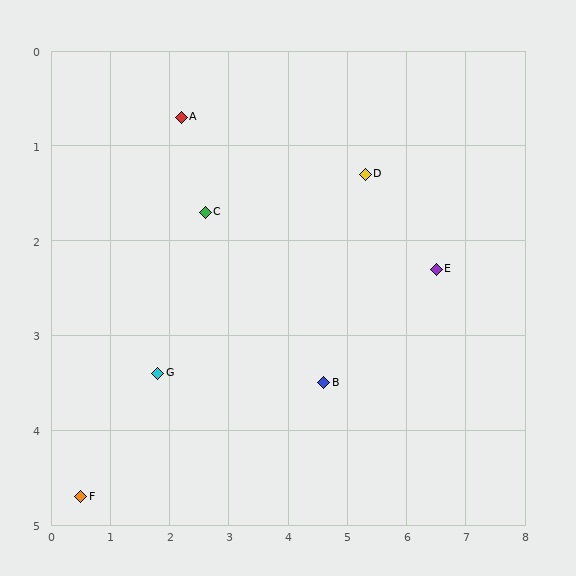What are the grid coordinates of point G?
Point G is at approximately (1.8, 3.4).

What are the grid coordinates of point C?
Point C is at approximately (2.6, 1.7).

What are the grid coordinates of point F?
Point F is at approximately (0.5, 4.7).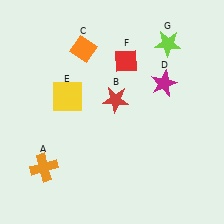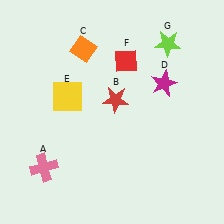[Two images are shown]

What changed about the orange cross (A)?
In Image 1, A is orange. In Image 2, it changed to pink.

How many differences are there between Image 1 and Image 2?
There is 1 difference between the two images.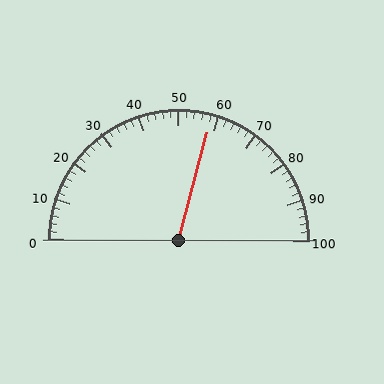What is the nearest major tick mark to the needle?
The nearest major tick mark is 60.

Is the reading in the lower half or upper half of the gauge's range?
The reading is in the upper half of the range (0 to 100).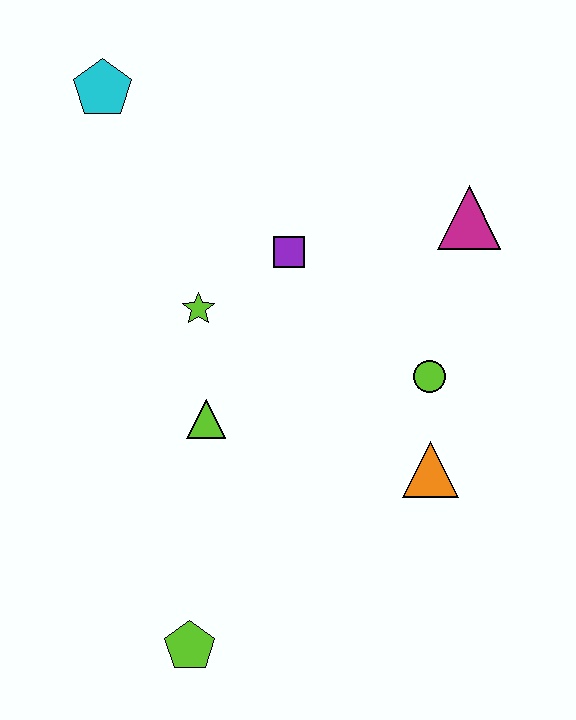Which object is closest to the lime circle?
The orange triangle is closest to the lime circle.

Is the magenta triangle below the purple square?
No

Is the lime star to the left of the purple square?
Yes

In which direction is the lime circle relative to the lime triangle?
The lime circle is to the right of the lime triangle.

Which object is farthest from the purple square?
The lime pentagon is farthest from the purple square.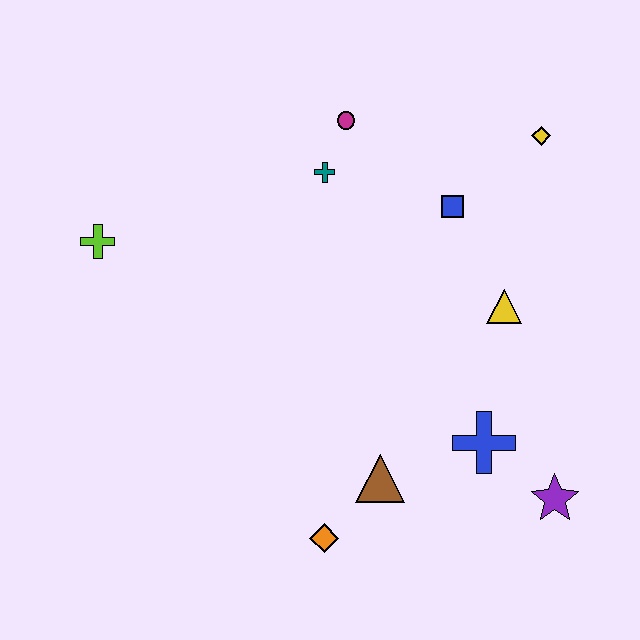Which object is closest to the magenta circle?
The teal cross is closest to the magenta circle.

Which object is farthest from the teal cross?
The purple star is farthest from the teal cross.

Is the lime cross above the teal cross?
No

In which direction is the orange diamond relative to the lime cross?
The orange diamond is below the lime cross.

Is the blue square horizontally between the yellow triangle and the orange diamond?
Yes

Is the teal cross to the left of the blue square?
Yes